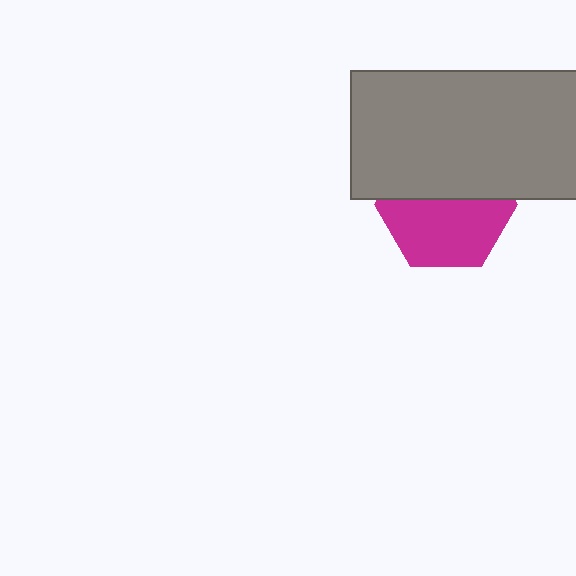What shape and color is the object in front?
The object in front is a gray rectangle.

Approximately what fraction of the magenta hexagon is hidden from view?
Roughly 45% of the magenta hexagon is hidden behind the gray rectangle.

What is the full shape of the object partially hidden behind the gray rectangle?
The partially hidden object is a magenta hexagon.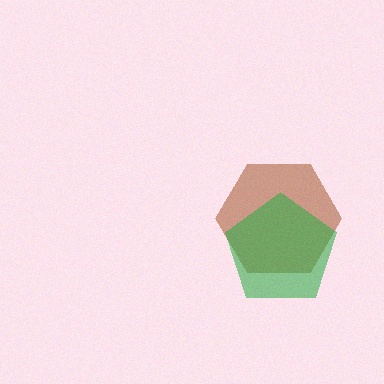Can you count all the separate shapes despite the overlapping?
Yes, there are 2 separate shapes.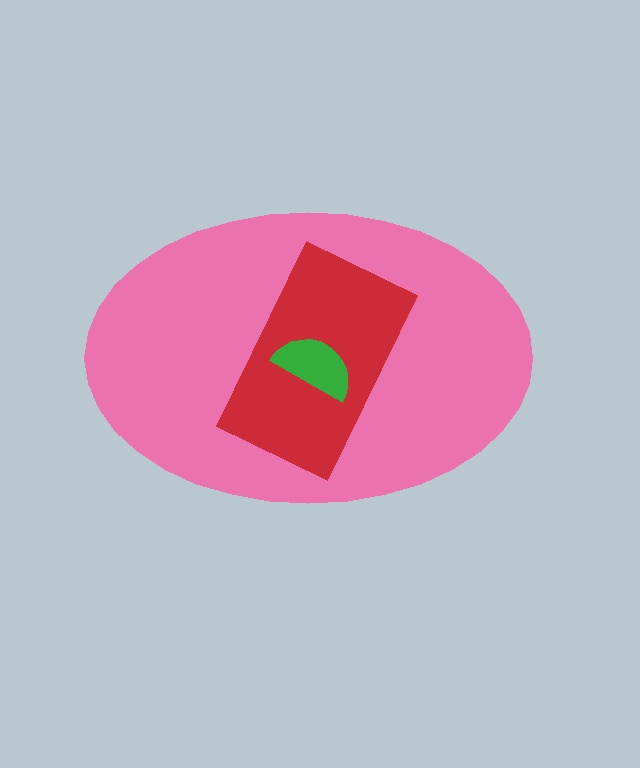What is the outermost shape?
The pink ellipse.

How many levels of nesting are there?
3.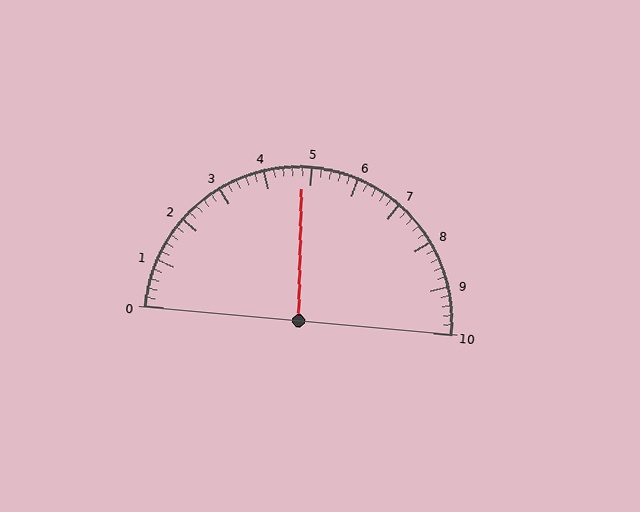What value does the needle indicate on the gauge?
The needle indicates approximately 4.8.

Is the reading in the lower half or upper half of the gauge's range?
The reading is in the lower half of the range (0 to 10).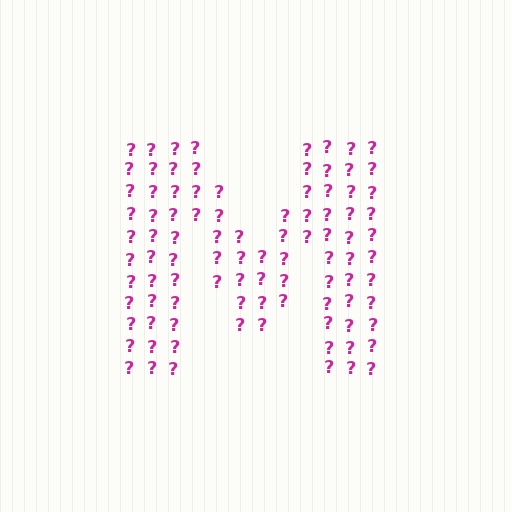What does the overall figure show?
The overall figure shows the letter M.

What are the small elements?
The small elements are question marks.